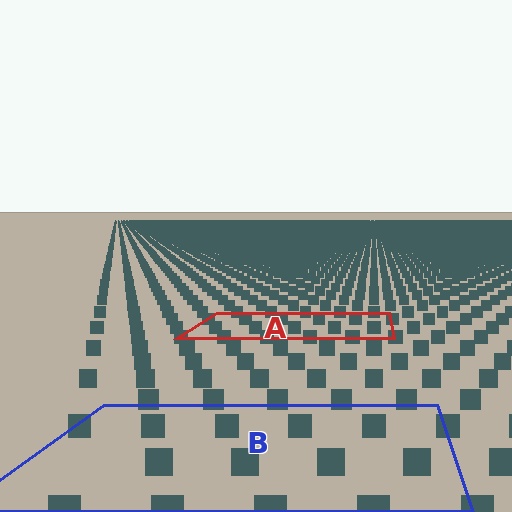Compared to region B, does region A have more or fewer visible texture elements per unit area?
Region A has more texture elements per unit area — they are packed more densely because it is farther away.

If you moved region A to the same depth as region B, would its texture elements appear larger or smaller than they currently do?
They would appear larger. At a closer depth, the same texture elements are projected at a bigger on-screen size.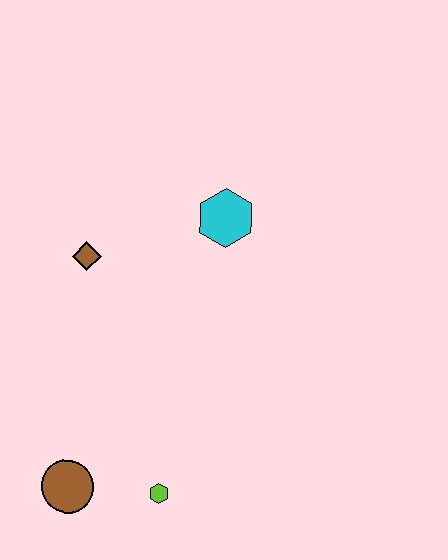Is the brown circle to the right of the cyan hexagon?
No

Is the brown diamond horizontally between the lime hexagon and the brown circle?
Yes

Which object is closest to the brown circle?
The lime hexagon is closest to the brown circle.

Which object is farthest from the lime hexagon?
The cyan hexagon is farthest from the lime hexagon.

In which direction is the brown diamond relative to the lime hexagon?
The brown diamond is above the lime hexagon.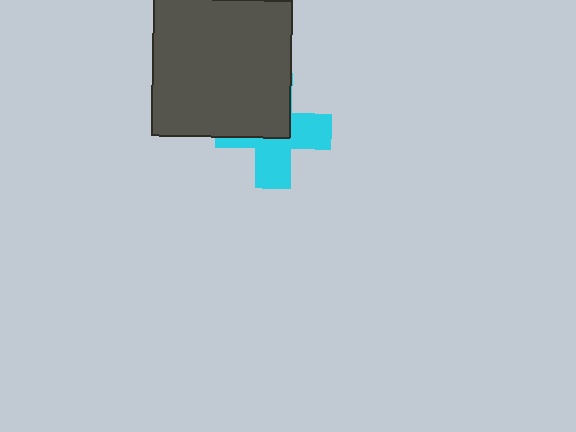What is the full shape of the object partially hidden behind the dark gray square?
The partially hidden object is a cyan cross.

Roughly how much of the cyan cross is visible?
About half of it is visible (roughly 52%).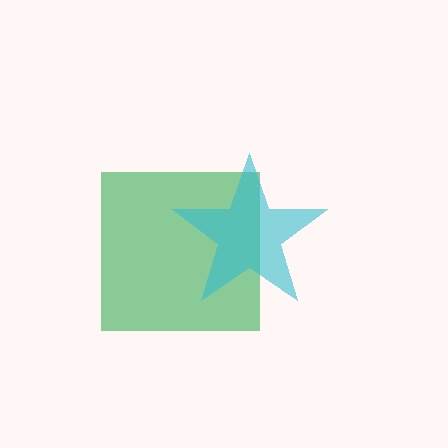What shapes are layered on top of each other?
The layered shapes are: a green square, a cyan star.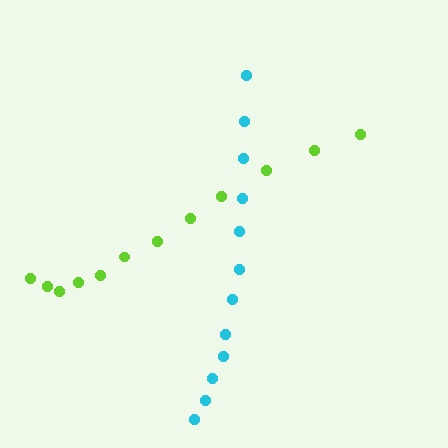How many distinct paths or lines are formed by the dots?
There are 2 distinct paths.